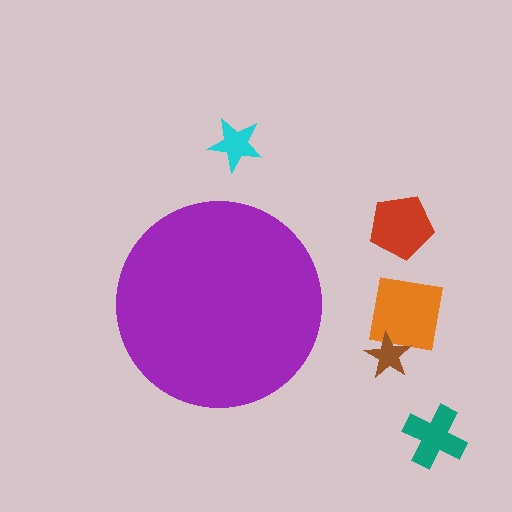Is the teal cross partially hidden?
No, the teal cross is fully visible.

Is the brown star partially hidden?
No, the brown star is fully visible.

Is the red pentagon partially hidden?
No, the red pentagon is fully visible.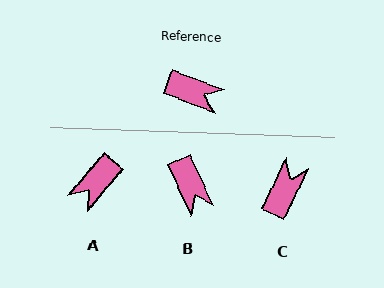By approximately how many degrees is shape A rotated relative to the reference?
Approximately 110 degrees clockwise.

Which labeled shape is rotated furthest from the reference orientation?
A, about 110 degrees away.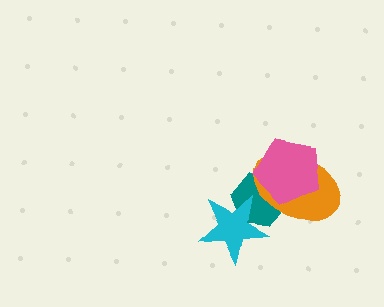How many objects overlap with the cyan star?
1 object overlaps with the cyan star.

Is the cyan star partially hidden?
No, no other shape covers it.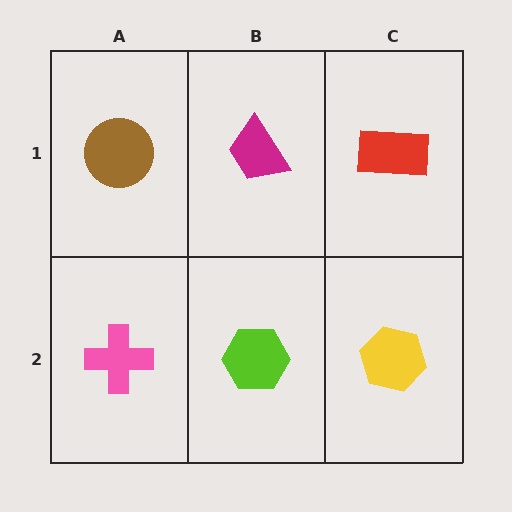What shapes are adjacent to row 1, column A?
A pink cross (row 2, column A), a magenta trapezoid (row 1, column B).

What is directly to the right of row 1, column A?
A magenta trapezoid.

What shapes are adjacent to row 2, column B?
A magenta trapezoid (row 1, column B), a pink cross (row 2, column A), a yellow hexagon (row 2, column C).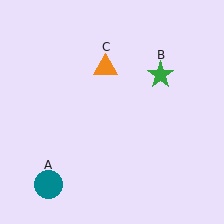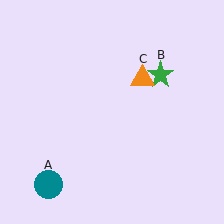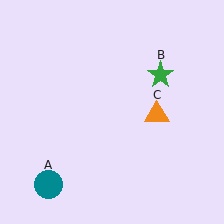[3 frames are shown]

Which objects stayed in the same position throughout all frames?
Teal circle (object A) and green star (object B) remained stationary.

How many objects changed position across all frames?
1 object changed position: orange triangle (object C).